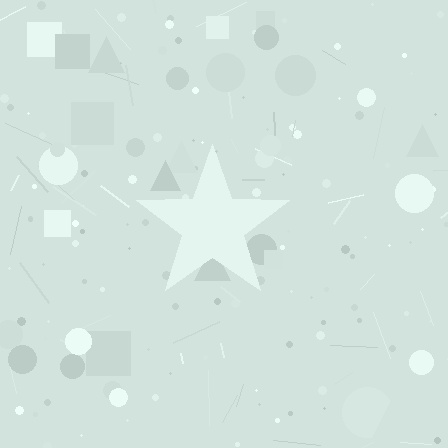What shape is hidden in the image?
A star is hidden in the image.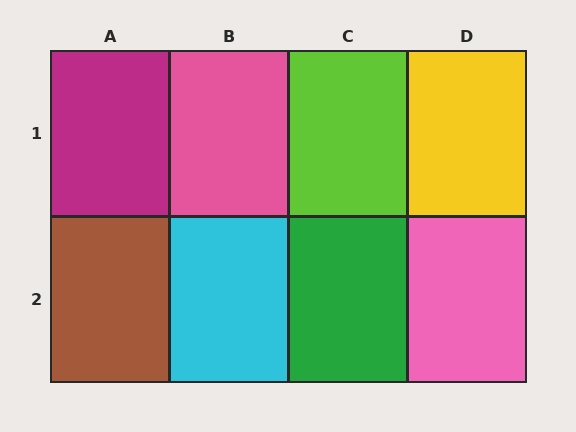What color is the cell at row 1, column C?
Lime.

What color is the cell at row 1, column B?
Pink.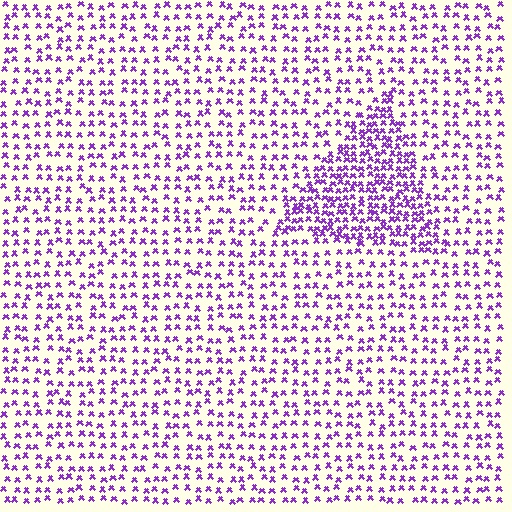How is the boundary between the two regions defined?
The boundary is defined by a change in element density (approximately 2.1x ratio). All elements are the same color, size, and shape.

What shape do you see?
I see a triangle.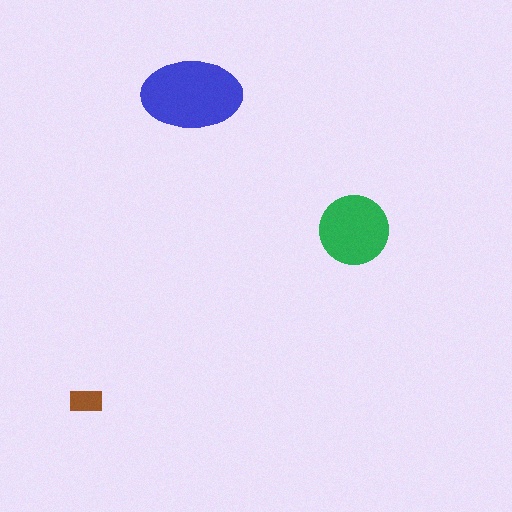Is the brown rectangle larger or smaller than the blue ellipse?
Smaller.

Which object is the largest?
The blue ellipse.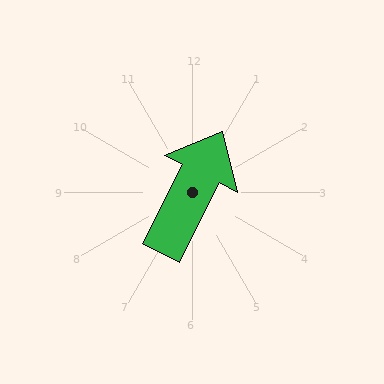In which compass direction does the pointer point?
Northeast.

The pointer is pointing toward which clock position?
Roughly 1 o'clock.